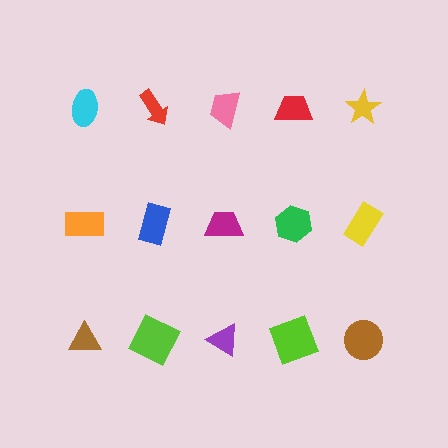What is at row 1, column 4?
A red trapezoid.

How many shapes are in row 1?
5 shapes.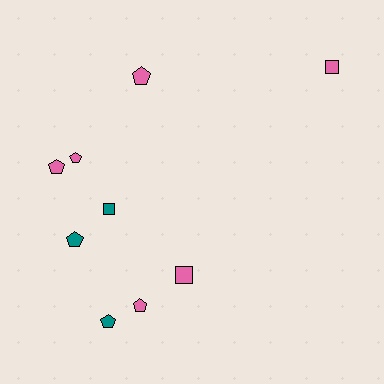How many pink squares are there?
There are 2 pink squares.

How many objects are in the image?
There are 9 objects.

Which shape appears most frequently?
Pentagon, with 6 objects.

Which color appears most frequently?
Pink, with 6 objects.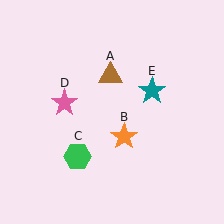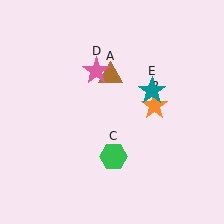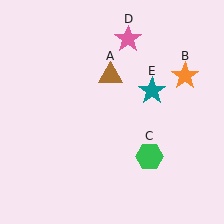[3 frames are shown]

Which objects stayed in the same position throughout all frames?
Brown triangle (object A) and teal star (object E) remained stationary.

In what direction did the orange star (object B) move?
The orange star (object B) moved up and to the right.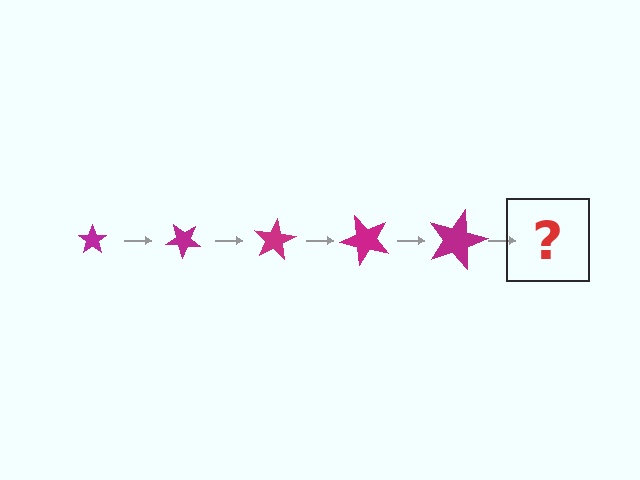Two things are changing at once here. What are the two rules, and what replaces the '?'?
The two rules are that the star grows larger each step and it rotates 40 degrees each step. The '?' should be a star, larger than the previous one and rotated 200 degrees from the start.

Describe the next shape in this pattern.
It should be a star, larger than the previous one and rotated 200 degrees from the start.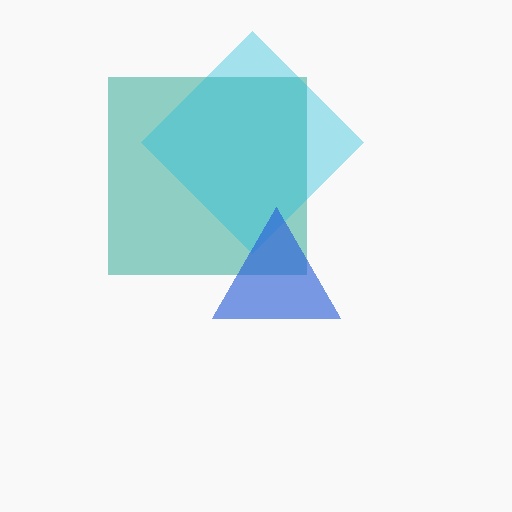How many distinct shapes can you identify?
There are 3 distinct shapes: a teal square, a cyan diamond, a blue triangle.